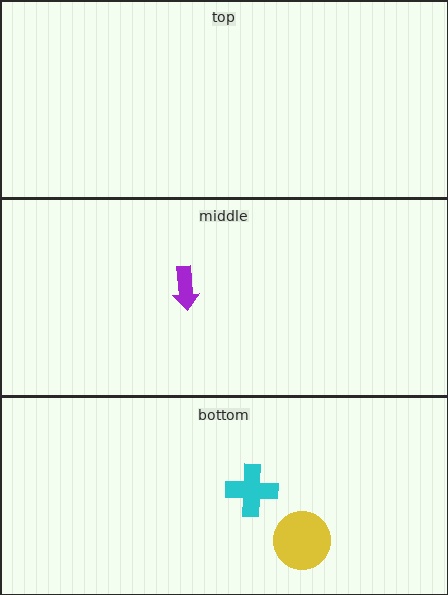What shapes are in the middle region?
The purple arrow.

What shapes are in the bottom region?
The yellow circle, the cyan cross.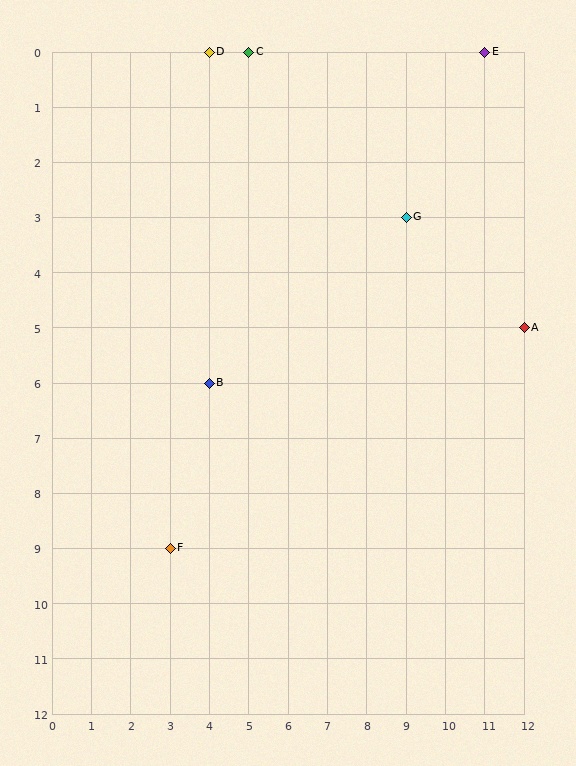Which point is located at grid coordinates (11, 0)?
Point E is at (11, 0).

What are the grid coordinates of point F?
Point F is at grid coordinates (3, 9).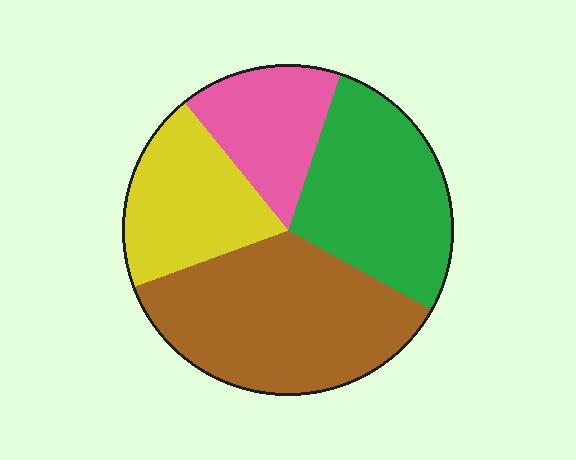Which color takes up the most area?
Brown, at roughly 35%.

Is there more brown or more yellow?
Brown.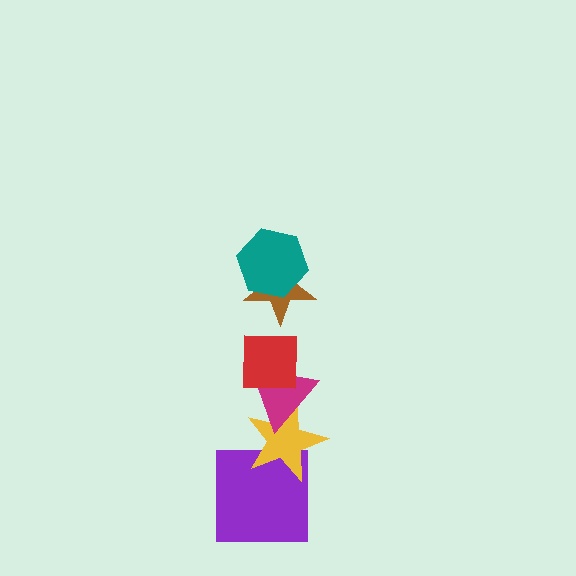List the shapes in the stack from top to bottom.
From top to bottom: the teal hexagon, the brown star, the red square, the magenta triangle, the yellow star, the purple square.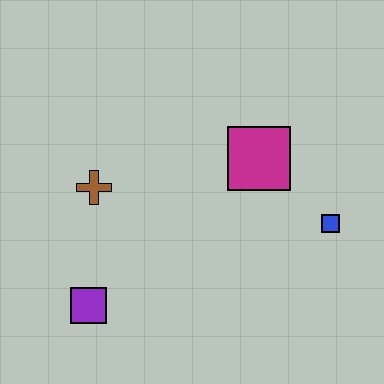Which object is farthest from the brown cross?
The blue square is farthest from the brown cross.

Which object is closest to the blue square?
The magenta square is closest to the blue square.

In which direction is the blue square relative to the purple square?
The blue square is to the right of the purple square.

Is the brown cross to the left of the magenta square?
Yes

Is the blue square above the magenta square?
No